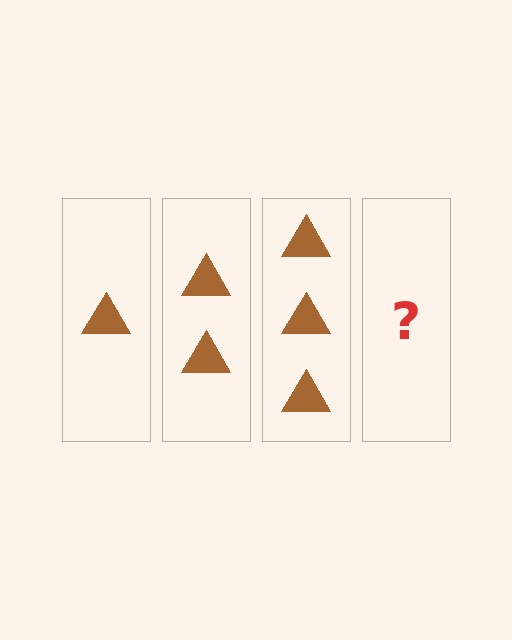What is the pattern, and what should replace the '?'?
The pattern is that each step adds one more triangle. The '?' should be 4 triangles.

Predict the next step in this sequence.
The next step is 4 triangles.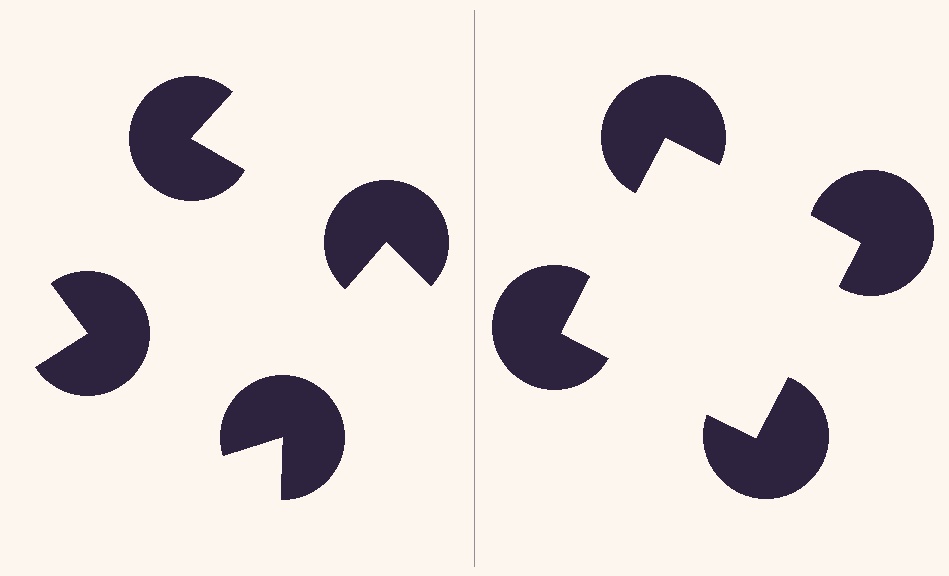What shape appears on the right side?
An illusory square.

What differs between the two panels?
The pac-man discs are positioned identically on both sides; only the wedge orientations differ. On the right they align to a square; on the left they are misaligned.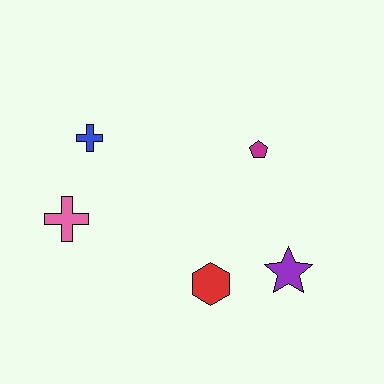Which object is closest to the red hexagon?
The purple star is closest to the red hexagon.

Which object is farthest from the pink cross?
The purple star is farthest from the pink cross.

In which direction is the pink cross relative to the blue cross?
The pink cross is below the blue cross.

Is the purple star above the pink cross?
No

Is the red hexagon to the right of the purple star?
No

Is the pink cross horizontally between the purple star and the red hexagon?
No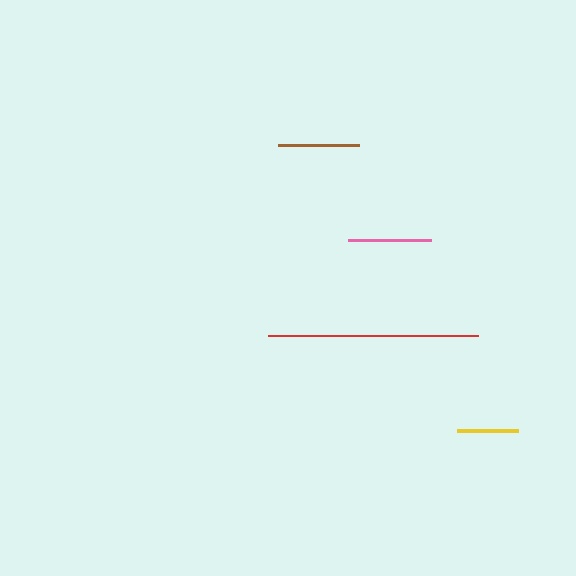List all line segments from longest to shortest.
From longest to shortest: red, pink, brown, yellow.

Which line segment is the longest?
The red line is the longest at approximately 210 pixels.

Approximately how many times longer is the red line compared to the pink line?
The red line is approximately 2.5 times the length of the pink line.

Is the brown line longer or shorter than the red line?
The red line is longer than the brown line.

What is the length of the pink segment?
The pink segment is approximately 82 pixels long.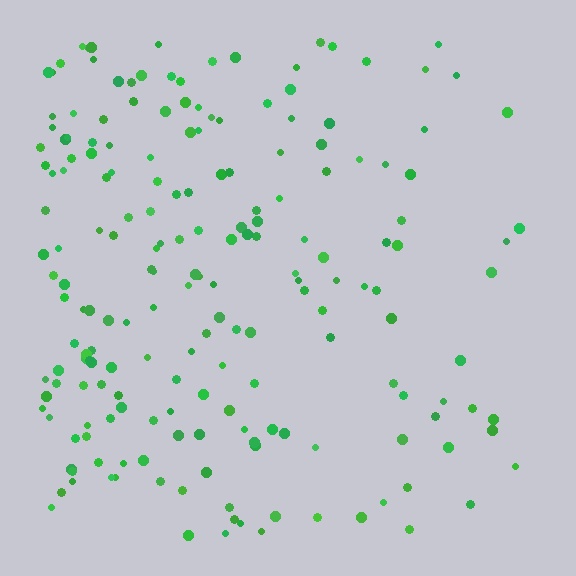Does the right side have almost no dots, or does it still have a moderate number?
Still a moderate number, just noticeably fewer than the left.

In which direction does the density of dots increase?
From right to left, with the left side densest.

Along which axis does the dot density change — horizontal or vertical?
Horizontal.